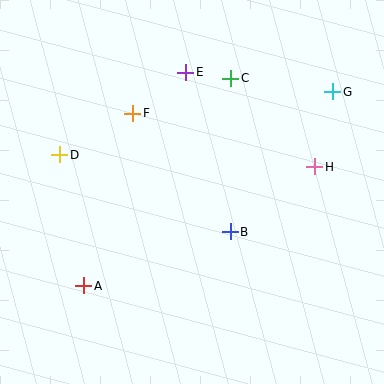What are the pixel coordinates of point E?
Point E is at (186, 73).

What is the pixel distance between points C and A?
The distance between C and A is 254 pixels.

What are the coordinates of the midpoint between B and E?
The midpoint between B and E is at (208, 152).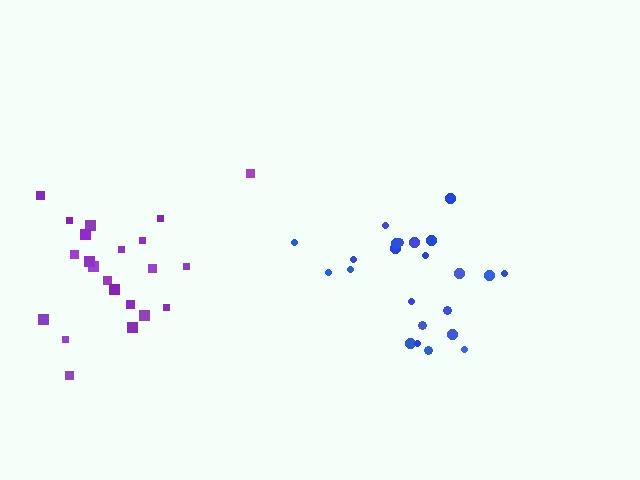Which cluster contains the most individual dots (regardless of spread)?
Blue (23).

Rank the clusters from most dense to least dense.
blue, purple.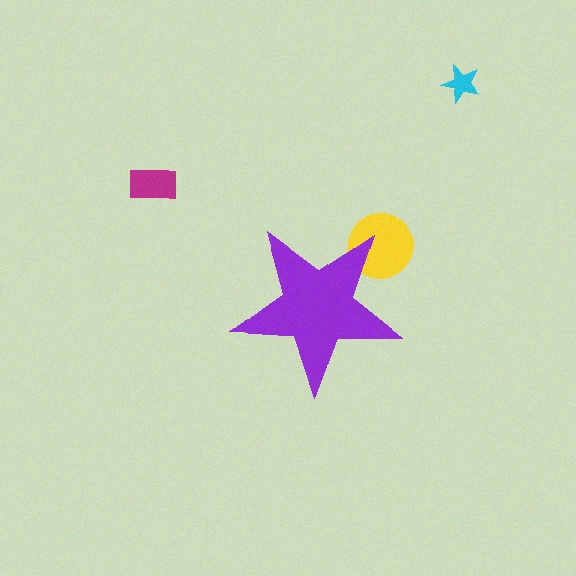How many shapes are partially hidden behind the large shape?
1 shape is partially hidden.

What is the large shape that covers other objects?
A purple star.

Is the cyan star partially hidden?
No, the cyan star is fully visible.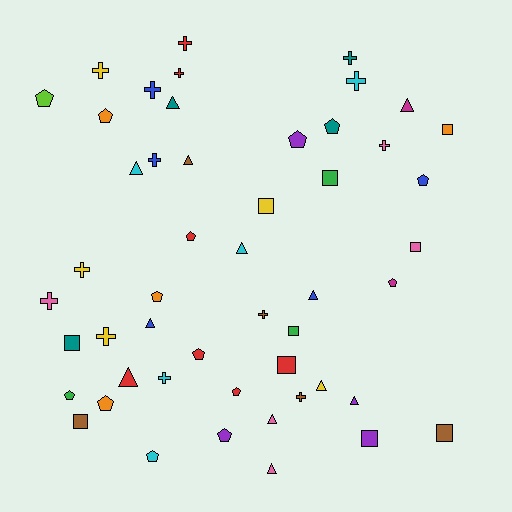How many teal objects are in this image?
There are 4 teal objects.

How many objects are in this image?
There are 50 objects.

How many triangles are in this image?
There are 12 triangles.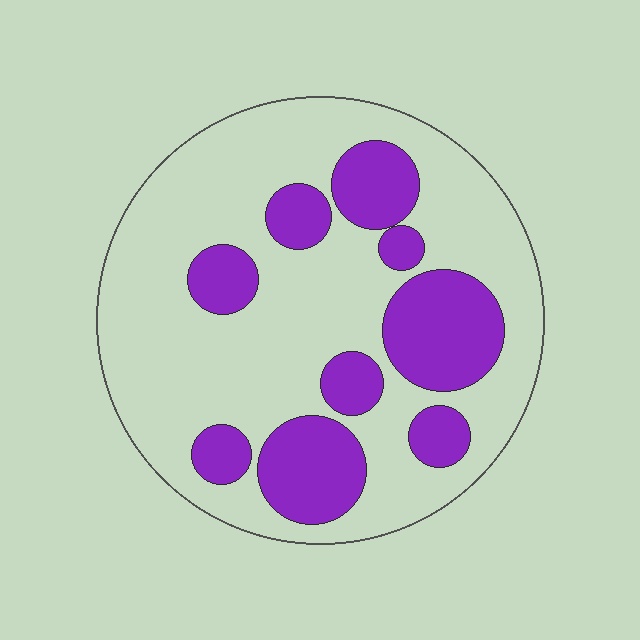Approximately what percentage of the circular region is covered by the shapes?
Approximately 30%.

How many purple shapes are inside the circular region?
9.